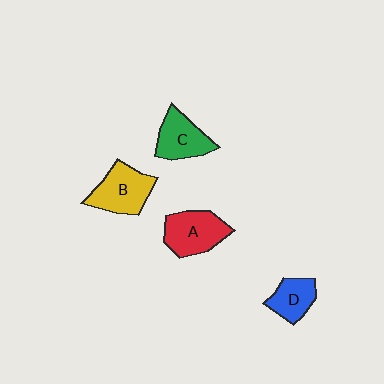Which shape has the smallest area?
Shape D (blue).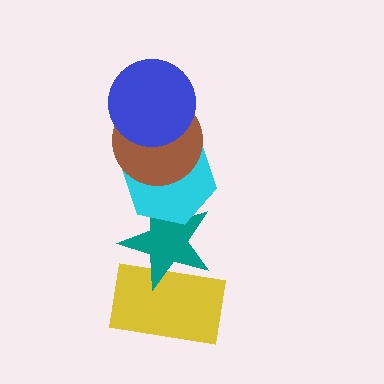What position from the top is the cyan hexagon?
The cyan hexagon is 3rd from the top.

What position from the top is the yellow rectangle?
The yellow rectangle is 5th from the top.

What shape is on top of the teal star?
The cyan hexagon is on top of the teal star.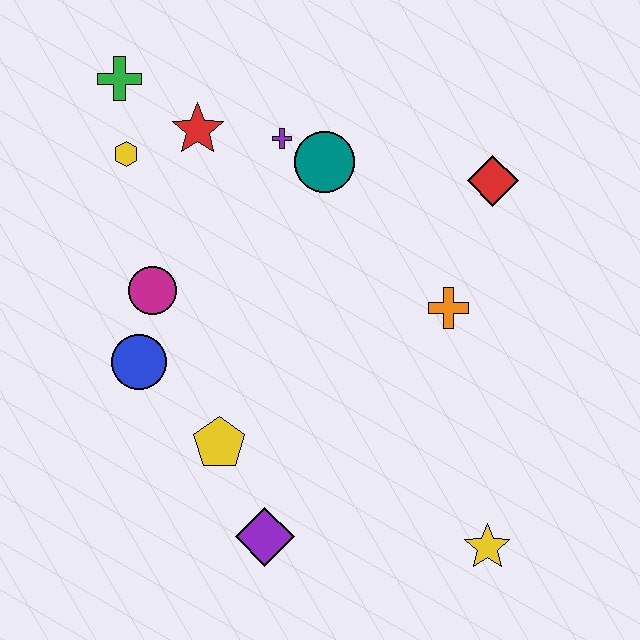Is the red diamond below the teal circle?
Yes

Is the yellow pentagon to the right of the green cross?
Yes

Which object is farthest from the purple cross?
The yellow star is farthest from the purple cross.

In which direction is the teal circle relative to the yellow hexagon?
The teal circle is to the right of the yellow hexagon.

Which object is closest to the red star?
The yellow hexagon is closest to the red star.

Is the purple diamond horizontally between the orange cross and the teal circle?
No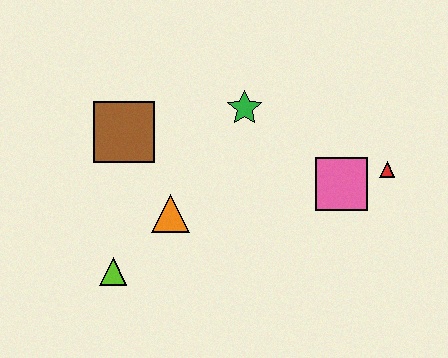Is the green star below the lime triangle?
No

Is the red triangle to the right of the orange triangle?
Yes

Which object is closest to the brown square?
The orange triangle is closest to the brown square.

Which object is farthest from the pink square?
The lime triangle is farthest from the pink square.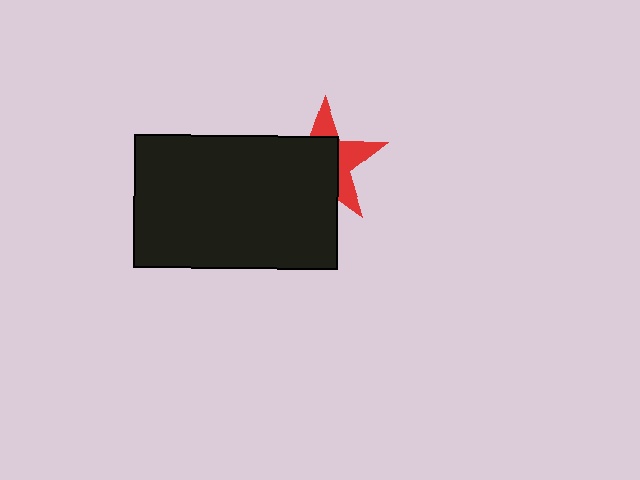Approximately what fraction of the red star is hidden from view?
Roughly 61% of the red star is hidden behind the black rectangle.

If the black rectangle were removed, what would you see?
You would see the complete red star.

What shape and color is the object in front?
The object in front is a black rectangle.